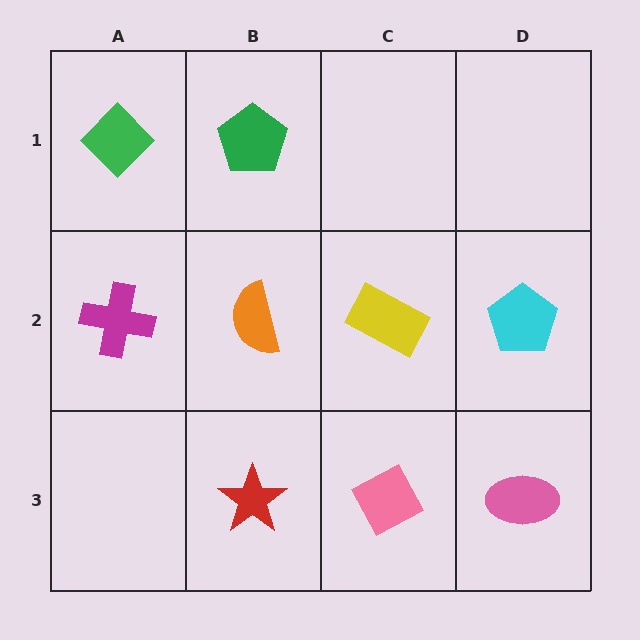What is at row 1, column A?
A green diamond.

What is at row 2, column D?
A cyan pentagon.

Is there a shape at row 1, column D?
No, that cell is empty.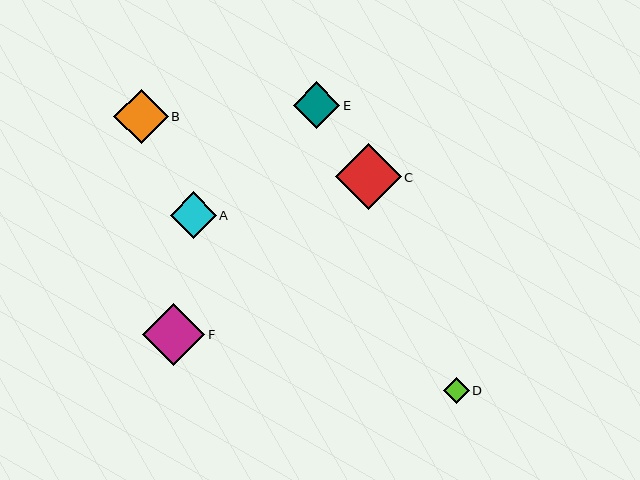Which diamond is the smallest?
Diamond D is the smallest with a size of approximately 26 pixels.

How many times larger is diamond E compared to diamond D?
Diamond E is approximately 1.8 times the size of diamond D.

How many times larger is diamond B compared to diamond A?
Diamond B is approximately 1.2 times the size of diamond A.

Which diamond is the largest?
Diamond C is the largest with a size of approximately 66 pixels.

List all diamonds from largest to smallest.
From largest to smallest: C, F, B, A, E, D.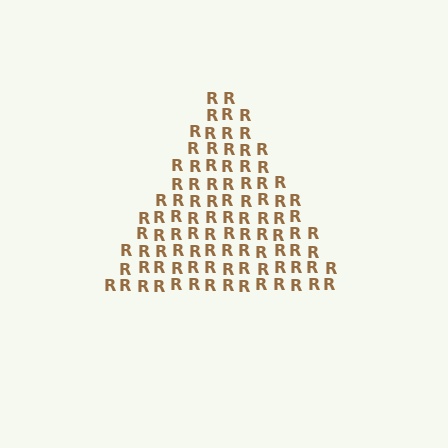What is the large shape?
The large shape is a triangle.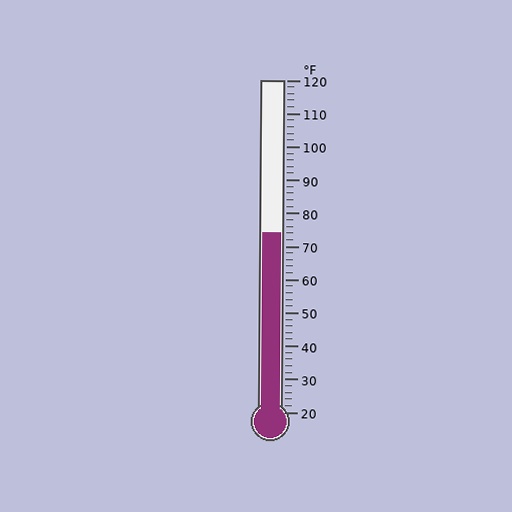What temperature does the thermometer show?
The thermometer shows approximately 74°F.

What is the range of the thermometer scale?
The thermometer scale ranges from 20°F to 120°F.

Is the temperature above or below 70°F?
The temperature is above 70°F.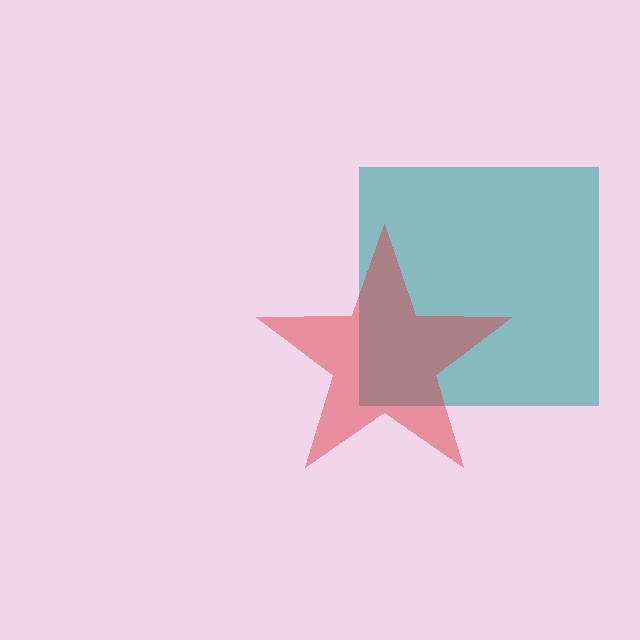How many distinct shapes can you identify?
There are 2 distinct shapes: a teal square, a red star.